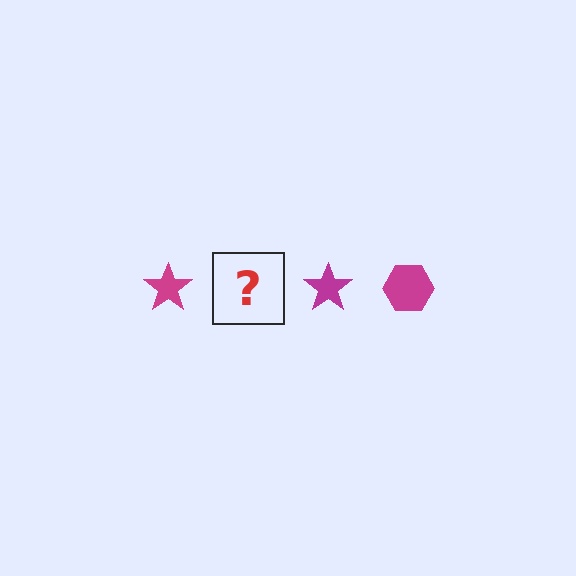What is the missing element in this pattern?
The missing element is a magenta hexagon.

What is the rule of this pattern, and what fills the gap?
The rule is that the pattern cycles through star, hexagon shapes in magenta. The gap should be filled with a magenta hexagon.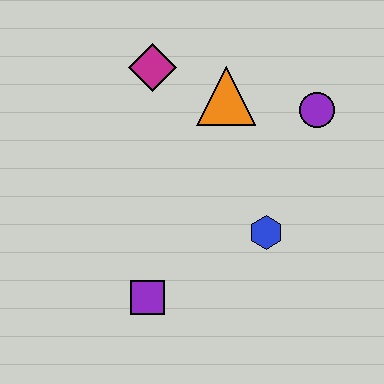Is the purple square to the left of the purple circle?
Yes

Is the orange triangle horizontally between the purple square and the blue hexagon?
Yes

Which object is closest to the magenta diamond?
The orange triangle is closest to the magenta diamond.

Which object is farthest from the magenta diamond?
The purple square is farthest from the magenta diamond.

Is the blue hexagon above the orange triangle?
No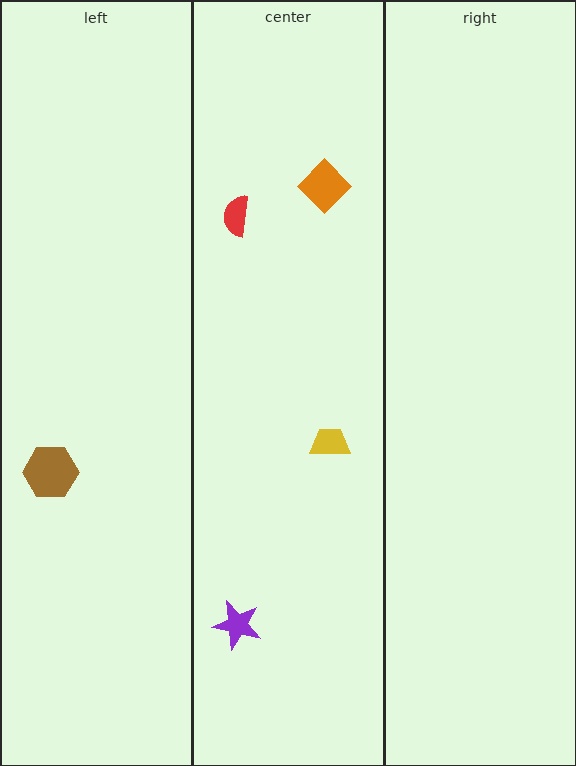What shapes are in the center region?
The yellow trapezoid, the purple star, the orange diamond, the red semicircle.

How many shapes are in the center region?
4.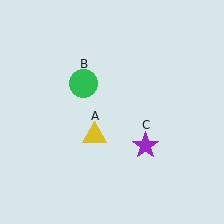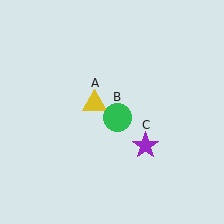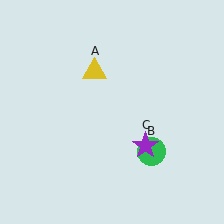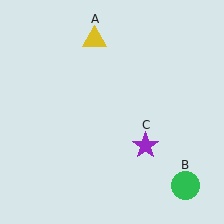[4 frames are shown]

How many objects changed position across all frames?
2 objects changed position: yellow triangle (object A), green circle (object B).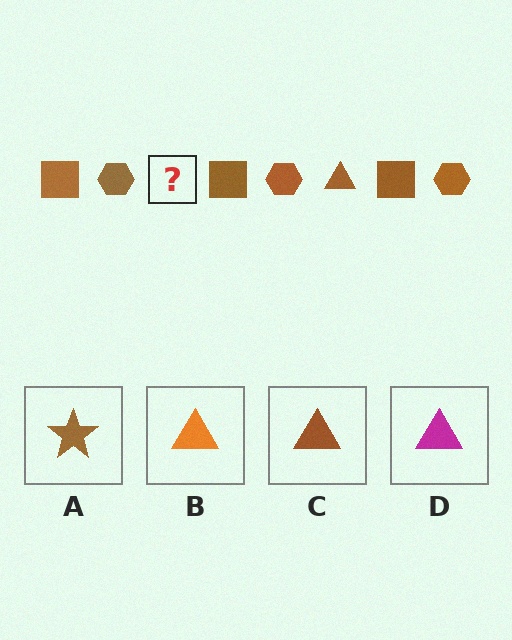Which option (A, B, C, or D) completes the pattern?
C.